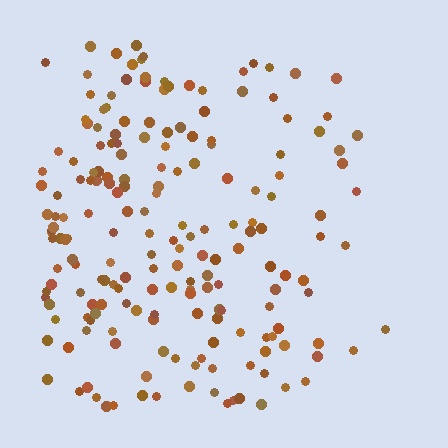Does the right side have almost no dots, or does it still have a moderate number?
Still a moderate number, just noticeably fewer than the left.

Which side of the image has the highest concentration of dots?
The left.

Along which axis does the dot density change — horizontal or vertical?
Horizontal.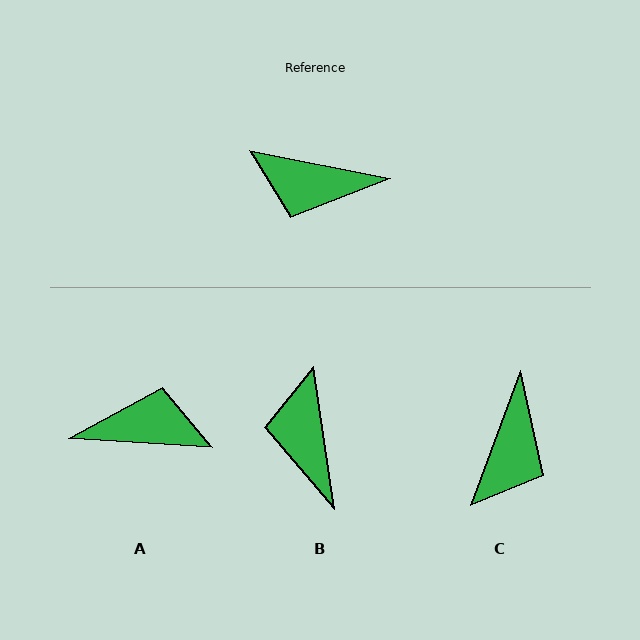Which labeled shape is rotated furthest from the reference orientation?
A, about 172 degrees away.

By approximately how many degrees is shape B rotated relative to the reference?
Approximately 71 degrees clockwise.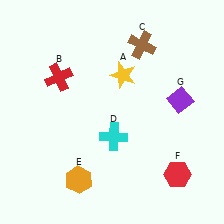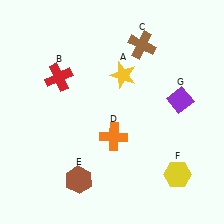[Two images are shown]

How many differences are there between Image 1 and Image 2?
There are 3 differences between the two images.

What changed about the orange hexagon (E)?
In Image 1, E is orange. In Image 2, it changed to brown.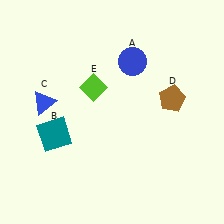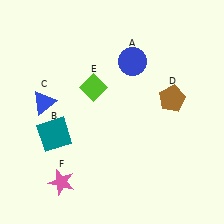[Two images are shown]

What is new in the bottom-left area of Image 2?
A pink star (F) was added in the bottom-left area of Image 2.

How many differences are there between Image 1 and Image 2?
There is 1 difference between the two images.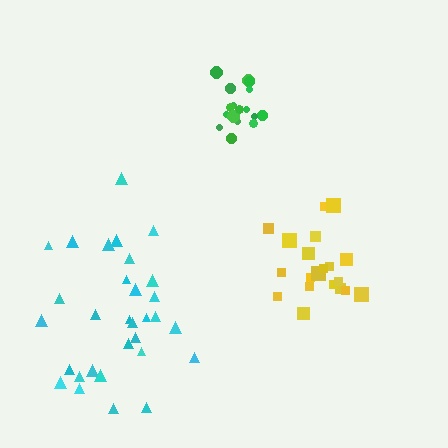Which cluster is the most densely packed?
Green.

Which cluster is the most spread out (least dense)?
Cyan.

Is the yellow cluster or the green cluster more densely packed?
Green.